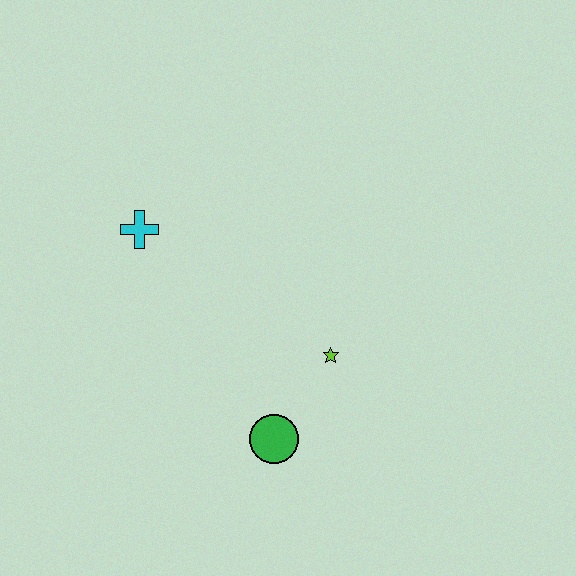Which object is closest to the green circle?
The lime star is closest to the green circle.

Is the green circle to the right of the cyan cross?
Yes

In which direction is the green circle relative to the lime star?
The green circle is below the lime star.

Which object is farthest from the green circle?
The cyan cross is farthest from the green circle.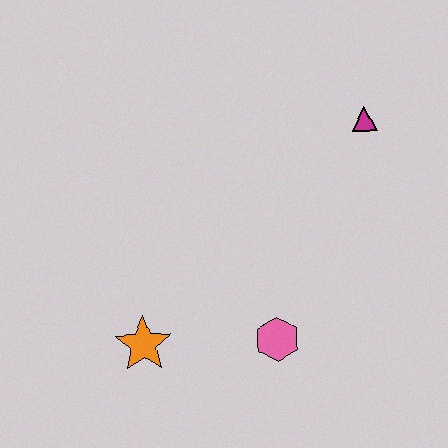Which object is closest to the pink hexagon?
The orange star is closest to the pink hexagon.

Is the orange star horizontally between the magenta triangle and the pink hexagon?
No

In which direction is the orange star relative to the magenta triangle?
The orange star is to the left of the magenta triangle.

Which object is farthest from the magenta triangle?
The orange star is farthest from the magenta triangle.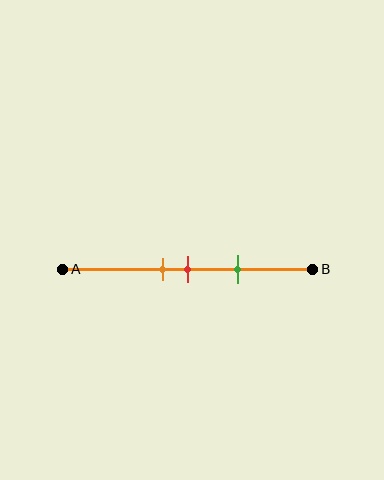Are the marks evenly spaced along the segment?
Yes, the marks are approximately evenly spaced.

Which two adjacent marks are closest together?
The orange and red marks are the closest adjacent pair.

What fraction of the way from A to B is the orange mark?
The orange mark is approximately 40% (0.4) of the way from A to B.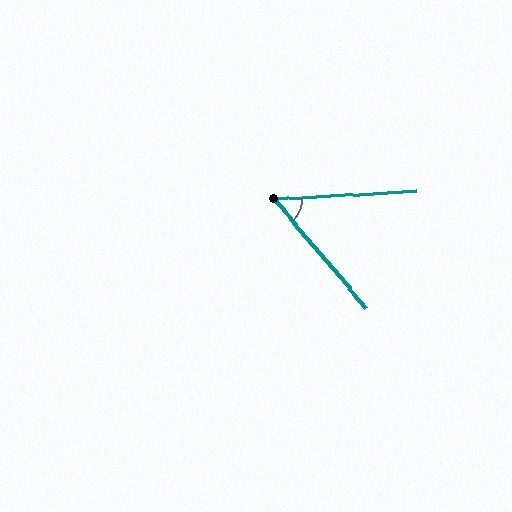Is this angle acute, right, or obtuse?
It is acute.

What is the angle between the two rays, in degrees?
Approximately 53 degrees.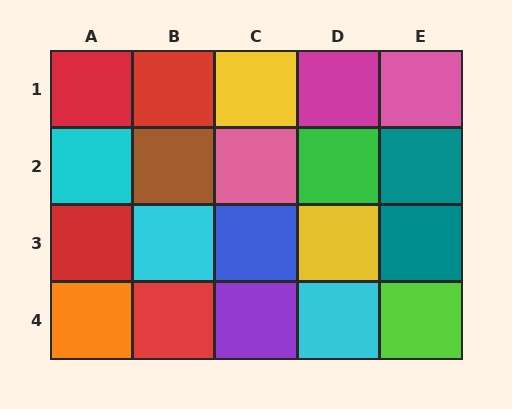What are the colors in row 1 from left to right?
Red, red, yellow, magenta, pink.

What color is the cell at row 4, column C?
Purple.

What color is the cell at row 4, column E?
Lime.